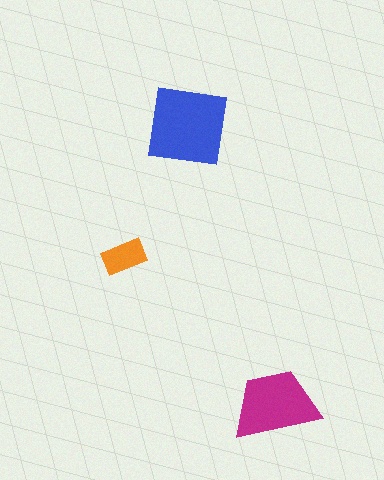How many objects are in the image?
There are 3 objects in the image.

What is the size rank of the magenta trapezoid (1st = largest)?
2nd.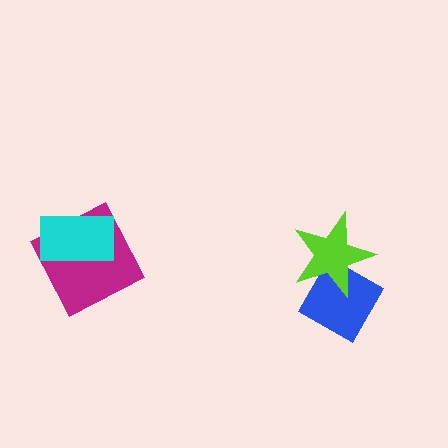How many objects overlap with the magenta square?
1 object overlaps with the magenta square.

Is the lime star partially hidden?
No, no other shape covers it.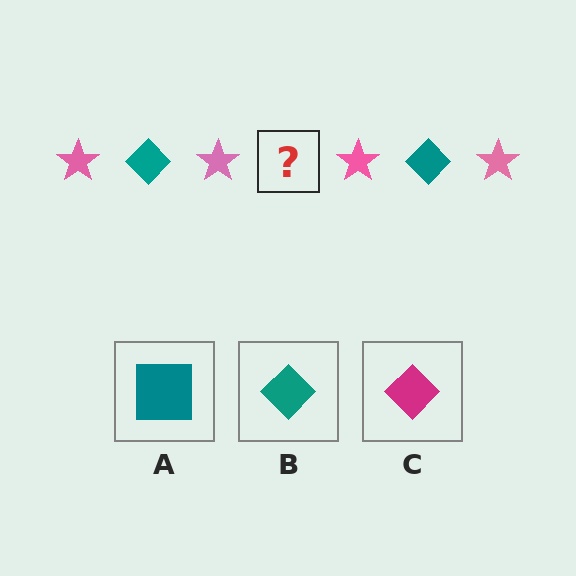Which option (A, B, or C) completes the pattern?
B.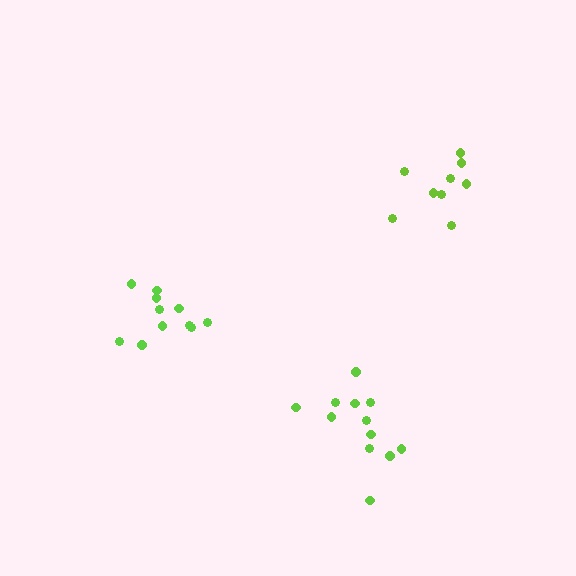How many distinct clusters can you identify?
There are 3 distinct clusters.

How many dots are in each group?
Group 1: 12 dots, Group 2: 9 dots, Group 3: 11 dots (32 total).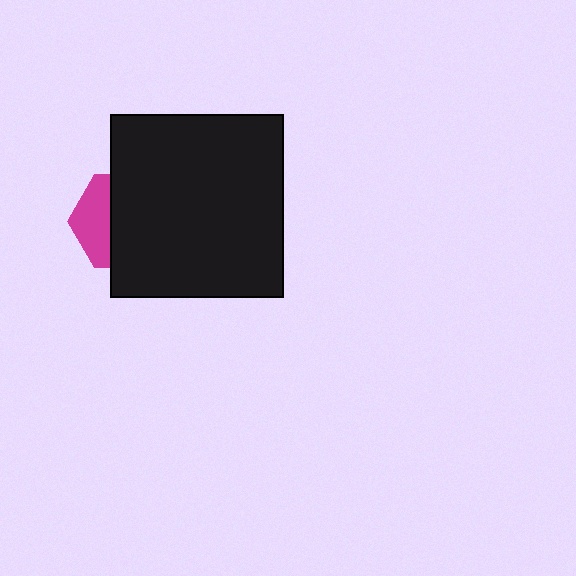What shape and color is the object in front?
The object in front is a black rectangle.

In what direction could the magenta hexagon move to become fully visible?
The magenta hexagon could move left. That would shift it out from behind the black rectangle entirely.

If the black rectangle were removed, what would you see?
You would see the complete magenta hexagon.